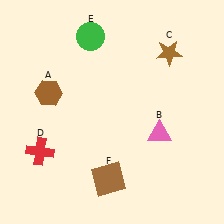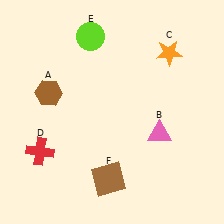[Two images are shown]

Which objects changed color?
C changed from brown to orange. E changed from green to lime.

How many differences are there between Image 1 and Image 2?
There are 2 differences between the two images.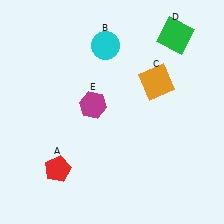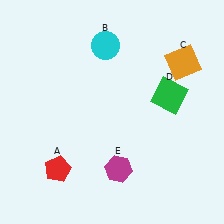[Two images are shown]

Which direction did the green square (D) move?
The green square (D) moved down.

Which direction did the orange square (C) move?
The orange square (C) moved right.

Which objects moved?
The objects that moved are: the orange square (C), the green square (D), the magenta hexagon (E).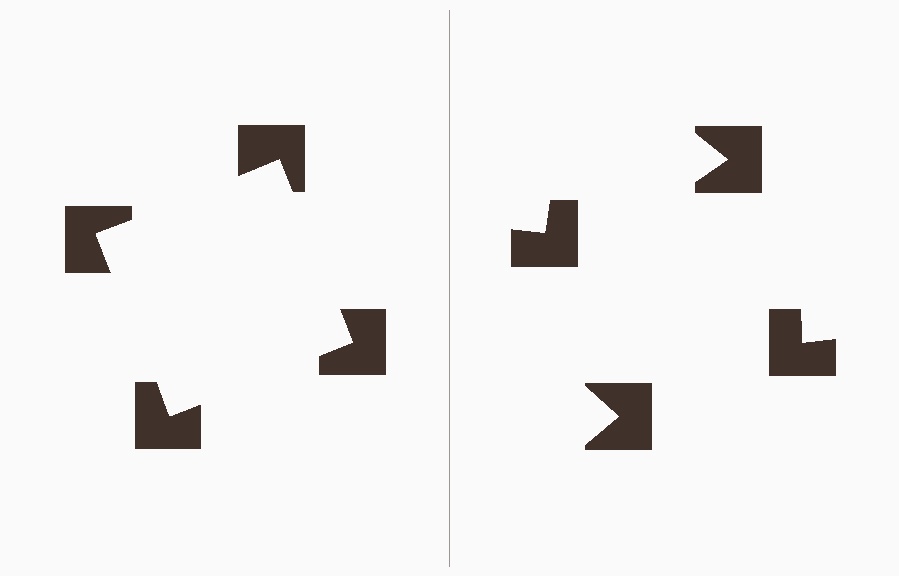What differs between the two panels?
The notched squares are positioned identically on both sides; only the wedge orientations differ. On the left they align to a square; on the right they are misaligned.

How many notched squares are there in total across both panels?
8 — 4 on each side.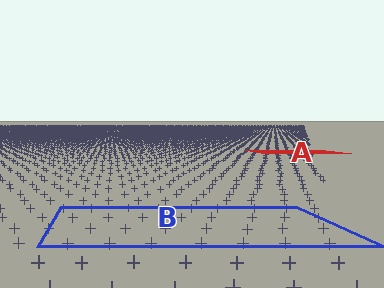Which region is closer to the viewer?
Region B is closer. The texture elements there are larger and more spread out.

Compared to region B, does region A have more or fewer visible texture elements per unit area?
Region A has more texture elements per unit area — they are packed more densely because it is farther away.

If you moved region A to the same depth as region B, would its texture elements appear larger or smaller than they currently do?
They would appear larger. At a closer depth, the same texture elements are projected at a bigger on-screen size.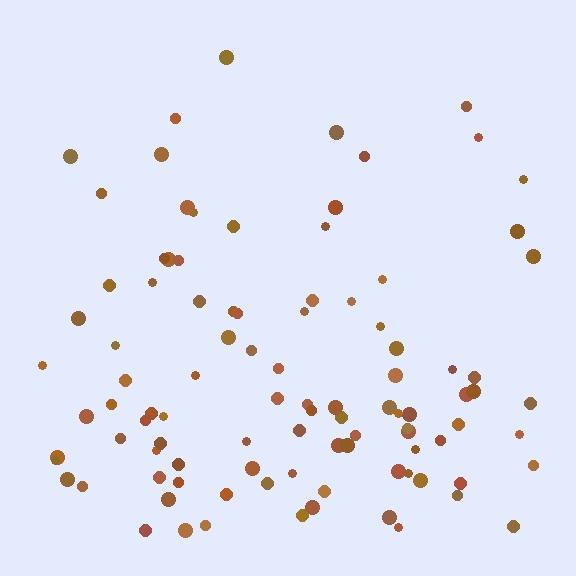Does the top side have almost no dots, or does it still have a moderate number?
Still a moderate number, just noticeably fewer than the bottom.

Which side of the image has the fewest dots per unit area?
The top.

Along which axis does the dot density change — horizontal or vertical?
Vertical.